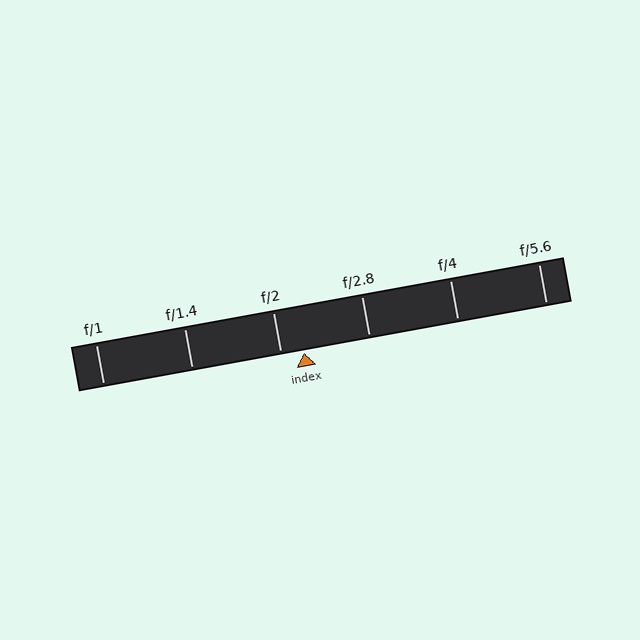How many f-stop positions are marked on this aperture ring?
There are 6 f-stop positions marked.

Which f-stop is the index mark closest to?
The index mark is closest to f/2.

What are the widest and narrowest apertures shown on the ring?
The widest aperture shown is f/1 and the narrowest is f/5.6.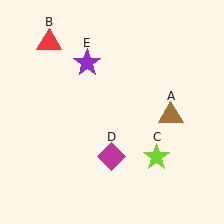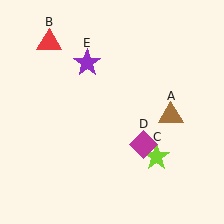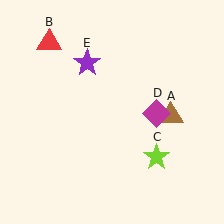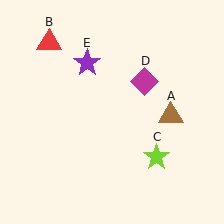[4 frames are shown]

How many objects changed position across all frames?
1 object changed position: magenta diamond (object D).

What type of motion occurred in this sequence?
The magenta diamond (object D) rotated counterclockwise around the center of the scene.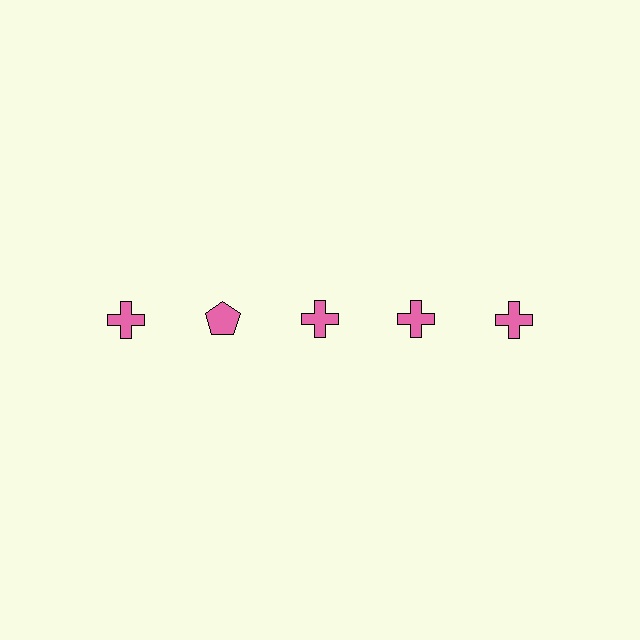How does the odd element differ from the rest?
It has a different shape: pentagon instead of cross.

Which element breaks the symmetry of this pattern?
The pink pentagon in the top row, second from left column breaks the symmetry. All other shapes are pink crosses.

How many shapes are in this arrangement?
There are 5 shapes arranged in a grid pattern.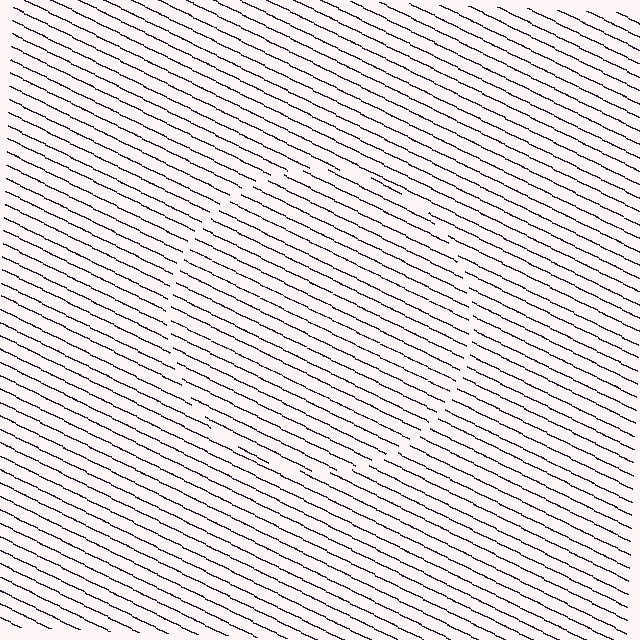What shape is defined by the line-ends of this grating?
An illusory circle. The interior of the shape contains the same grating, shifted by half a period — the contour is defined by the phase discontinuity where line-ends from the inner and outer gratings abut.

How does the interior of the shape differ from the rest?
The interior of the shape contains the same grating, shifted by half a period — the contour is defined by the phase discontinuity where line-ends from the inner and outer gratings abut.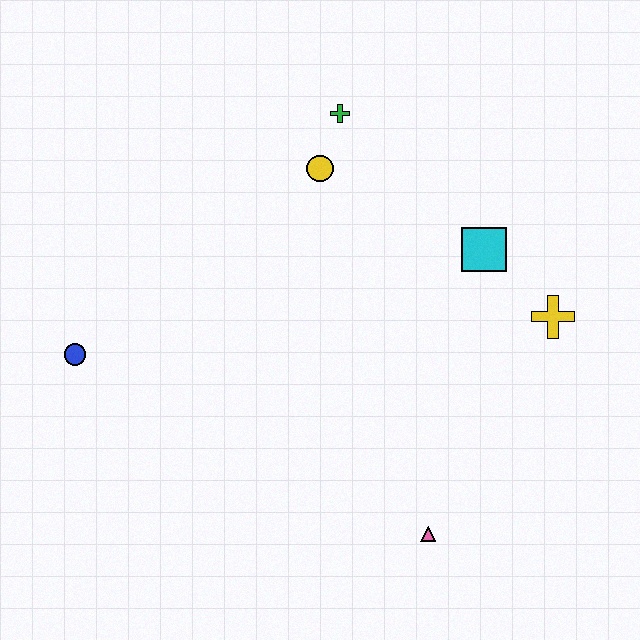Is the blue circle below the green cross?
Yes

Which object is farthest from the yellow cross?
The blue circle is farthest from the yellow cross.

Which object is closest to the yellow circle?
The green cross is closest to the yellow circle.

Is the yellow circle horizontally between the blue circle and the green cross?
Yes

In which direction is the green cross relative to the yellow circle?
The green cross is above the yellow circle.